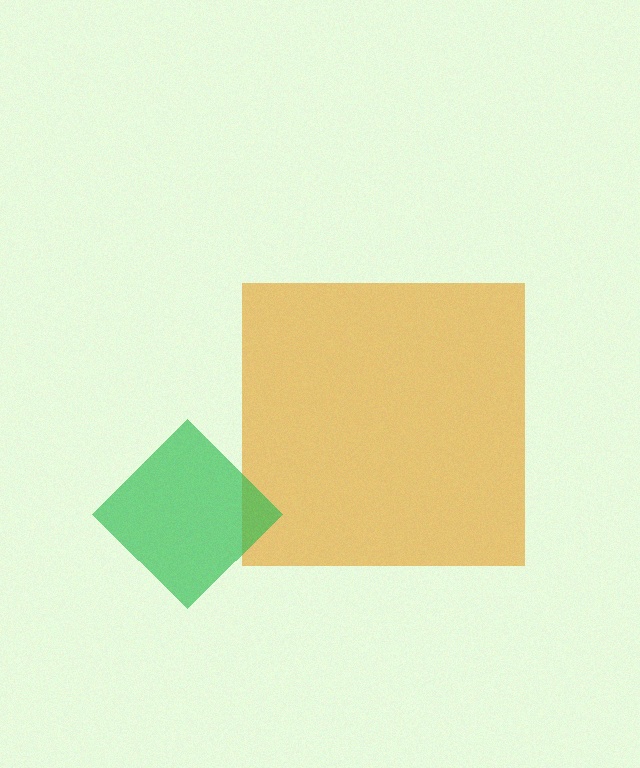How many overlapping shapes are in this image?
There are 2 overlapping shapes in the image.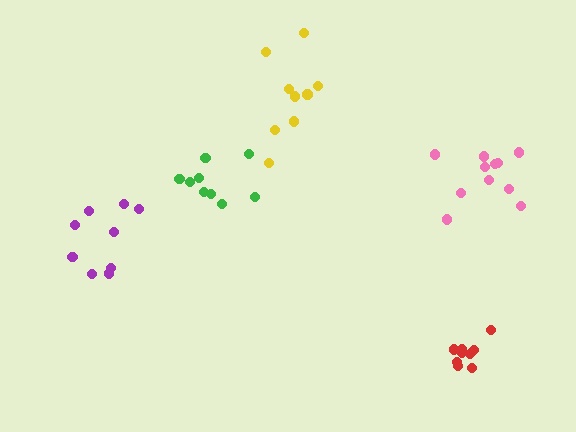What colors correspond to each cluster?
The clusters are colored: pink, yellow, red, green, purple.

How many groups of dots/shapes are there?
There are 5 groups.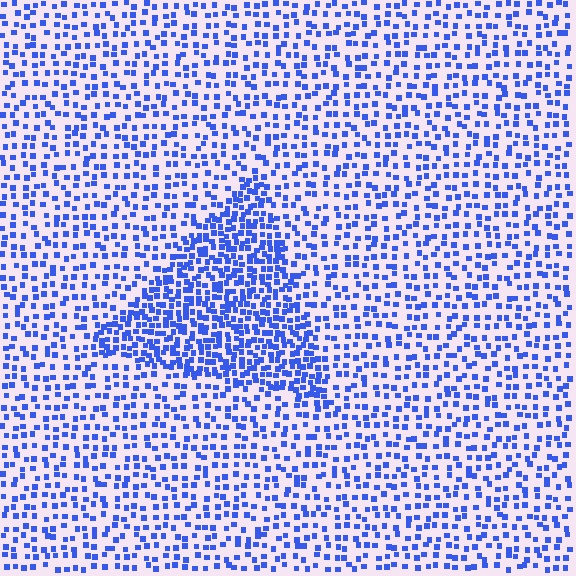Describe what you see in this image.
The image contains small blue elements arranged at two different densities. A triangle-shaped region is visible where the elements are more densely packed than the surrounding area.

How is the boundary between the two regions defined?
The boundary is defined by a change in element density (approximately 2.1x ratio). All elements are the same color, size, and shape.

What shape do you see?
I see a triangle.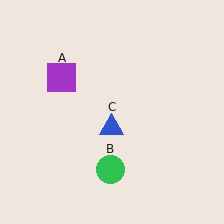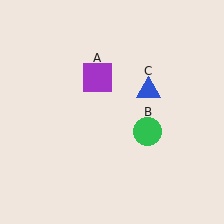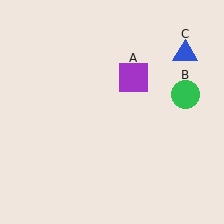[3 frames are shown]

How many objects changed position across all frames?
3 objects changed position: purple square (object A), green circle (object B), blue triangle (object C).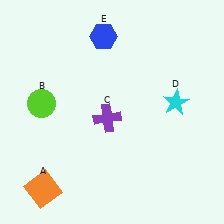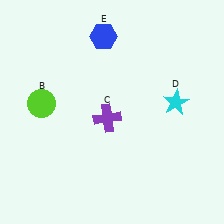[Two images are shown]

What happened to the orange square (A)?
The orange square (A) was removed in Image 2. It was in the bottom-left area of Image 1.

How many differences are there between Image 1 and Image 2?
There is 1 difference between the two images.